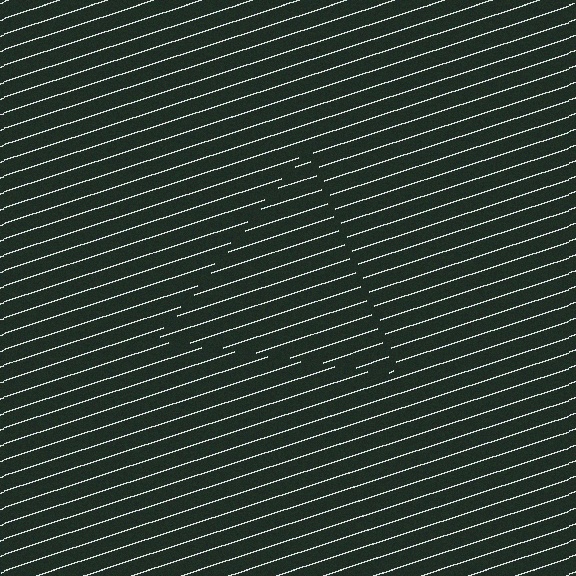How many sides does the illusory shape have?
3 sides — the line-ends trace a triangle.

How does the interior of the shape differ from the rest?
The interior of the shape contains the same grating, shifted by half a period — the contour is defined by the phase discontinuity where line-ends from the inner and outer gratings abut.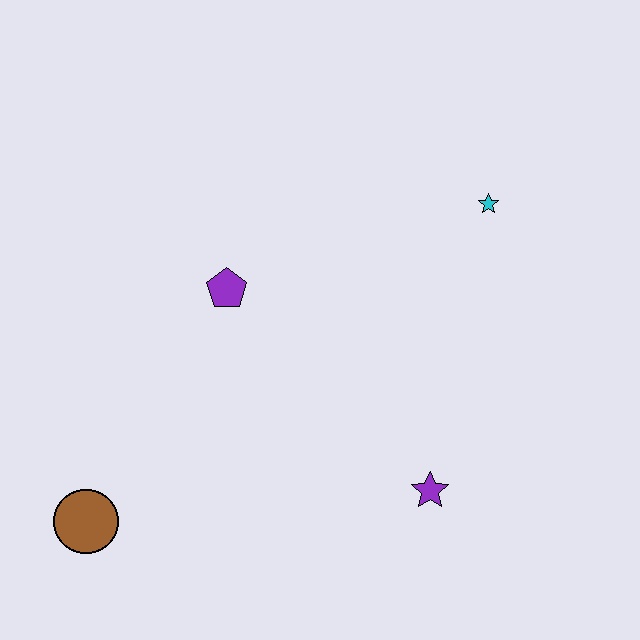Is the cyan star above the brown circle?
Yes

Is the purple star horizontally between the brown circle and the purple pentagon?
No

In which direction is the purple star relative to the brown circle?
The purple star is to the right of the brown circle.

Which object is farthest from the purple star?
The brown circle is farthest from the purple star.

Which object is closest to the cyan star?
The purple pentagon is closest to the cyan star.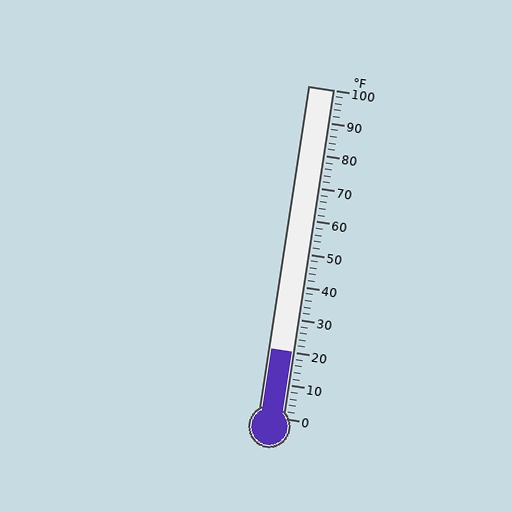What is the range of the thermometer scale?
The thermometer scale ranges from 0°F to 100°F.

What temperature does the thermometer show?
The thermometer shows approximately 20°F.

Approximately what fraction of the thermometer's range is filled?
The thermometer is filled to approximately 20% of its range.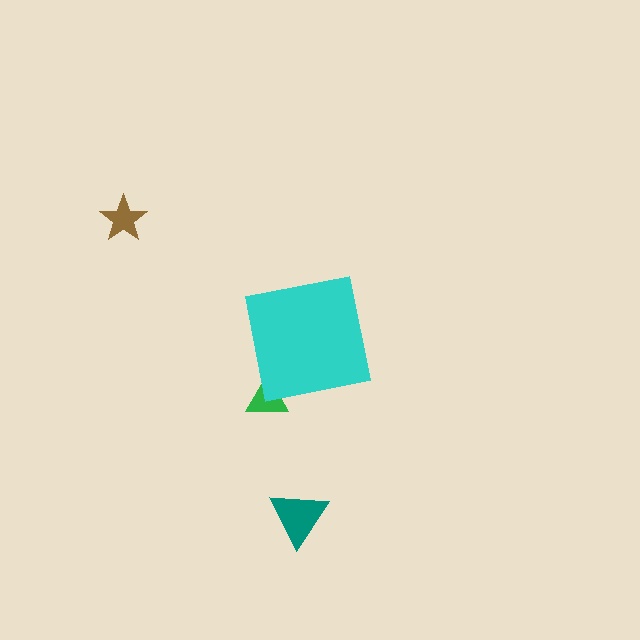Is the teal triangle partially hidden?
No, the teal triangle is fully visible.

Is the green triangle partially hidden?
Yes, the green triangle is partially hidden behind the cyan square.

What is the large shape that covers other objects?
A cyan square.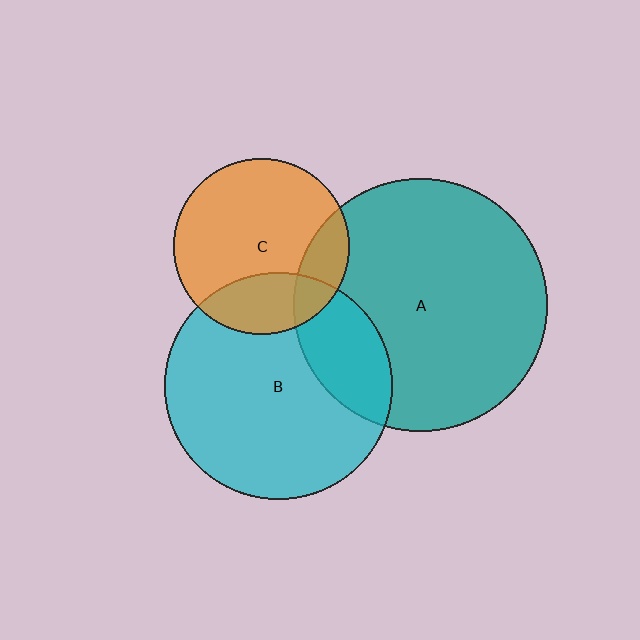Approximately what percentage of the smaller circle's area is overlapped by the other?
Approximately 25%.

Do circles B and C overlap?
Yes.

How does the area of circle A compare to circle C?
Approximately 2.1 times.